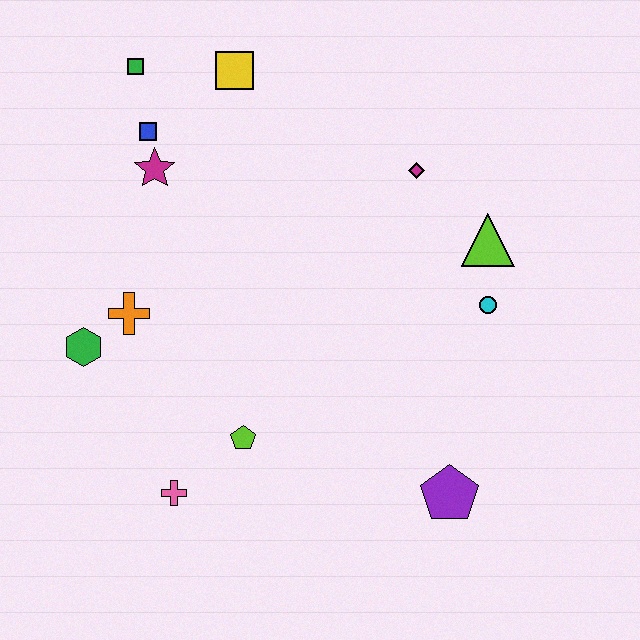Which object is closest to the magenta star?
The blue square is closest to the magenta star.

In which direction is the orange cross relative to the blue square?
The orange cross is below the blue square.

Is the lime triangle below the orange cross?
No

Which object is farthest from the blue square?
The purple pentagon is farthest from the blue square.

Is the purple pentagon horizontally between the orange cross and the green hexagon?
No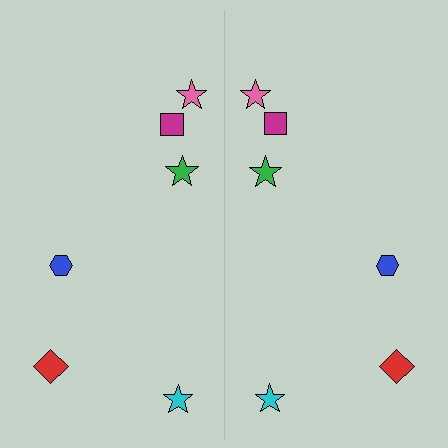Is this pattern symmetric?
Yes, this pattern has bilateral (reflection) symmetry.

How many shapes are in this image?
There are 12 shapes in this image.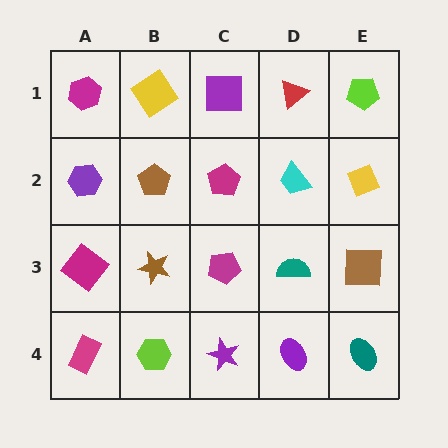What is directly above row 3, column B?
A brown pentagon.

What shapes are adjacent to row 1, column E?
A yellow diamond (row 2, column E), a red triangle (row 1, column D).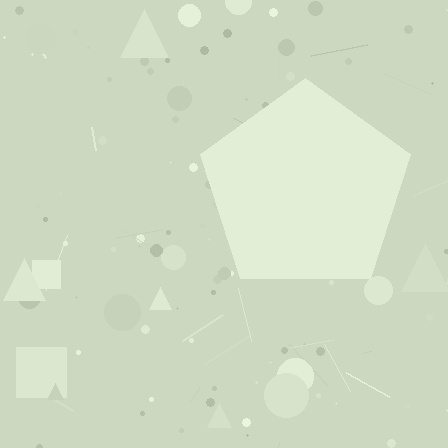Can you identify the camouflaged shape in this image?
The camouflaged shape is a pentagon.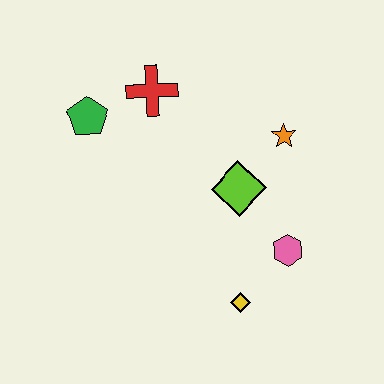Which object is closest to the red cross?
The green pentagon is closest to the red cross.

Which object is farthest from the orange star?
The green pentagon is farthest from the orange star.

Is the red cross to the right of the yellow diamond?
No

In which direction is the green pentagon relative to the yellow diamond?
The green pentagon is above the yellow diamond.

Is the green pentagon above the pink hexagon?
Yes